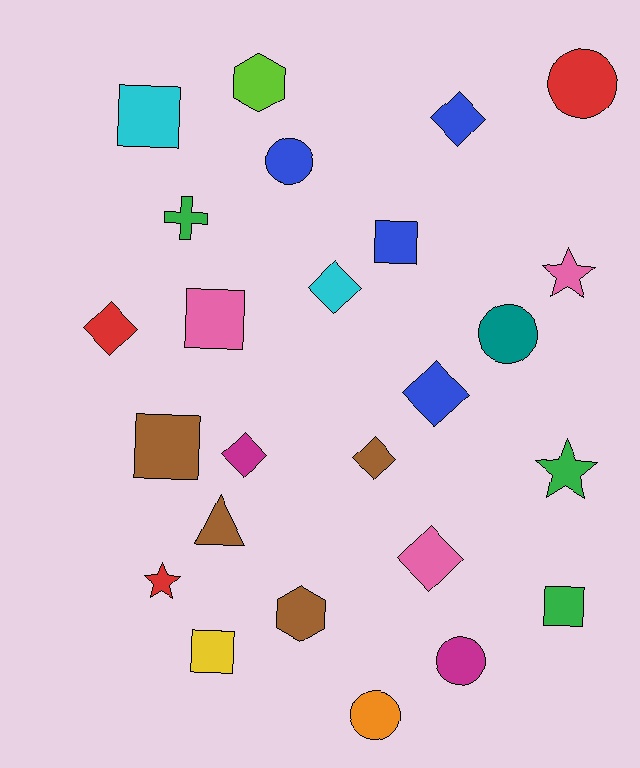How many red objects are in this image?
There are 3 red objects.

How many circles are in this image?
There are 5 circles.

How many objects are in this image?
There are 25 objects.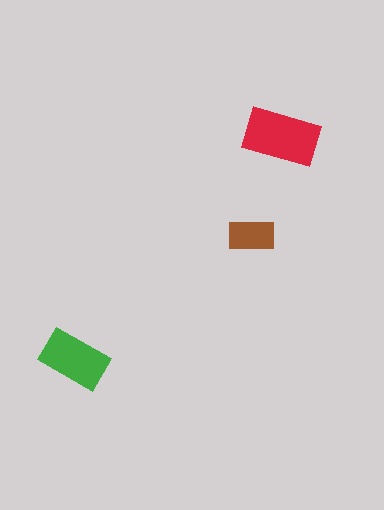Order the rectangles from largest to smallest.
the red one, the green one, the brown one.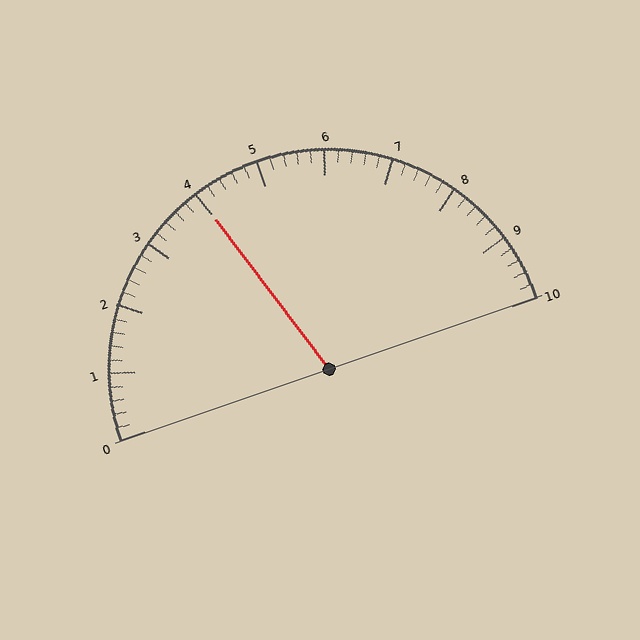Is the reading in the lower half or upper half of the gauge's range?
The reading is in the lower half of the range (0 to 10).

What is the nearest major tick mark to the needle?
The nearest major tick mark is 4.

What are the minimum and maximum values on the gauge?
The gauge ranges from 0 to 10.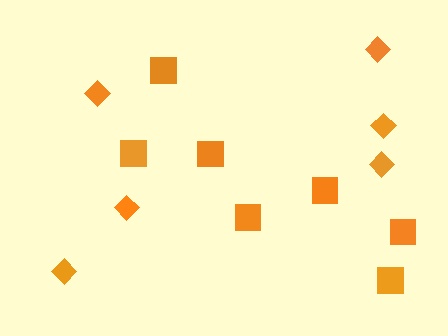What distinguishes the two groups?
There are 2 groups: one group of diamonds (6) and one group of squares (7).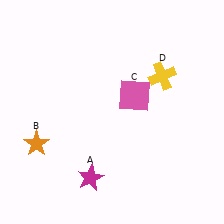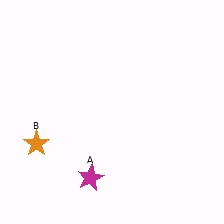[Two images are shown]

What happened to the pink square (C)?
The pink square (C) was removed in Image 2. It was in the top-right area of Image 1.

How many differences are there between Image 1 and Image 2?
There are 2 differences between the two images.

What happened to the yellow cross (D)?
The yellow cross (D) was removed in Image 2. It was in the top-right area of Image 1.